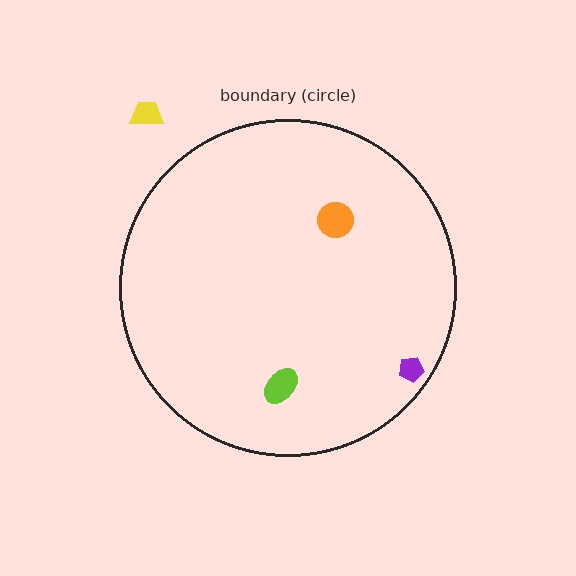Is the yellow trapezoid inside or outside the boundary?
Outside.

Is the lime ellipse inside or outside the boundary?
Inside.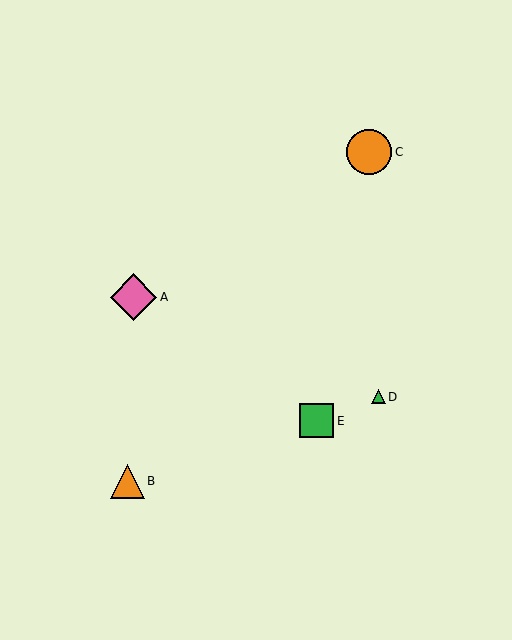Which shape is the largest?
The pink diamond (labeled A) is the largest.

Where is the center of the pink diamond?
The center of the pink diamond is at (134, 297).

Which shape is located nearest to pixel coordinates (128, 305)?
The pink diamond (labeled A) at (134, 297) is nearest to that location.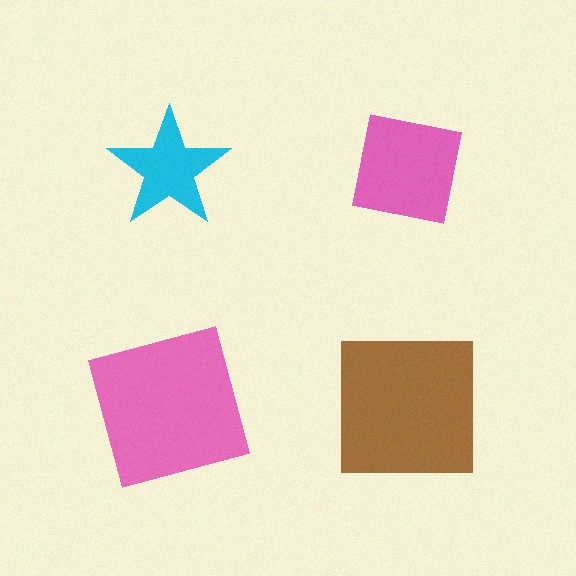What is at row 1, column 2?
A pink square.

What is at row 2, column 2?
A brown square.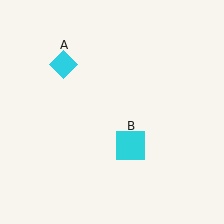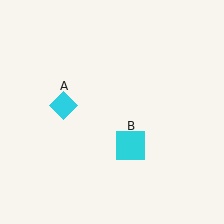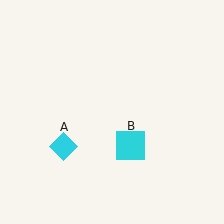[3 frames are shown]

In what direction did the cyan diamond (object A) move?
The cyan diamond (object A) moved down.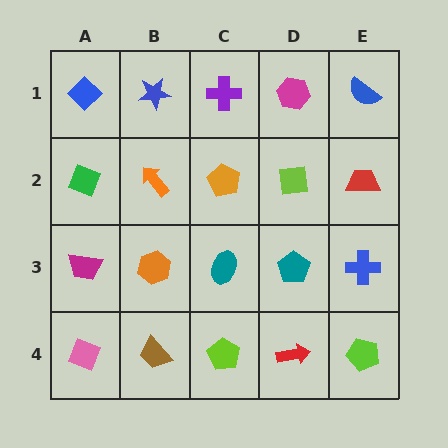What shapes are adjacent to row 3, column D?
A lime square (row 2, column D), a red arrow (row 4, column D), a teal ellipse (row 3, column C), a blue cross (row 3, column E).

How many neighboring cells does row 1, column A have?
2.